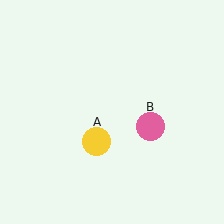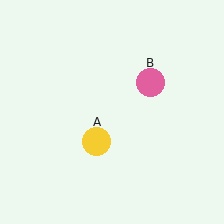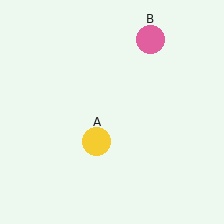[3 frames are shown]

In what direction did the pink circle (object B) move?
The pink circle (object B) moved up.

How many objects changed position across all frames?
1 object changed position: pink circle (object B).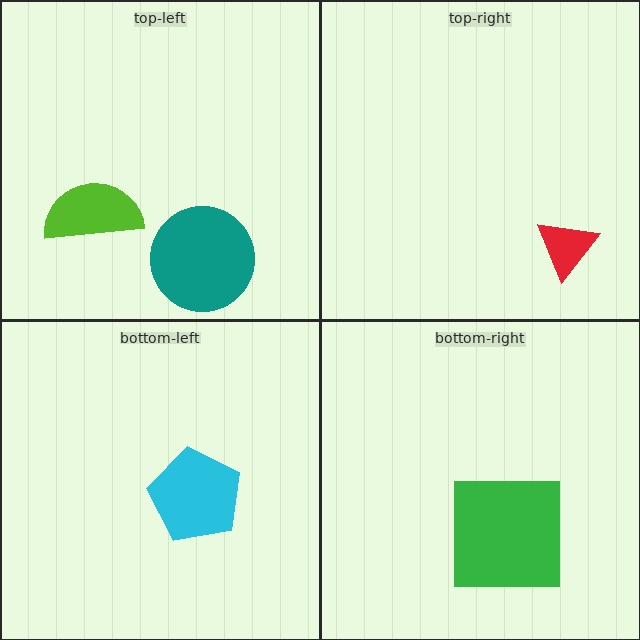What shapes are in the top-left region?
The lime semicircle, the teal circle.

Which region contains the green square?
The bottom-right region.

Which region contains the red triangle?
The top-right region.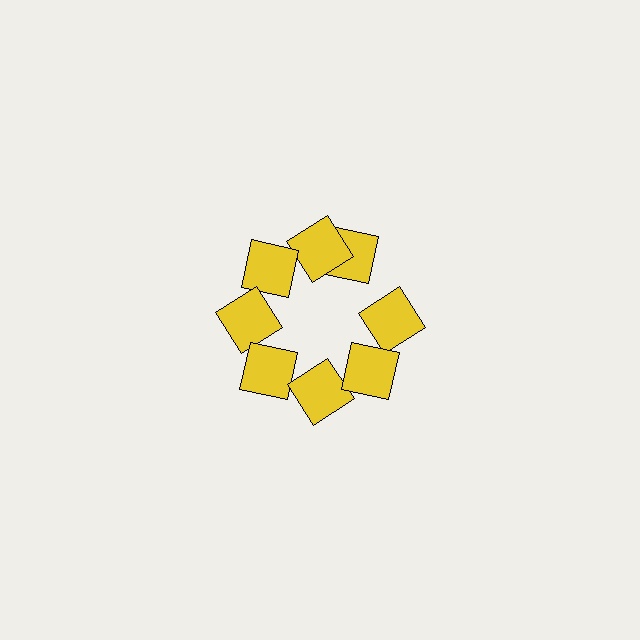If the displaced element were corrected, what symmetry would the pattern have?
It would have 8-fold rotational symmetry — the pattern would map onto itself every 45 degrees.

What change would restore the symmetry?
The symmetry would be restored by rotating it back into even spacing with its neighbors so that all 8 squares sit at equal angles and equal distance from the center.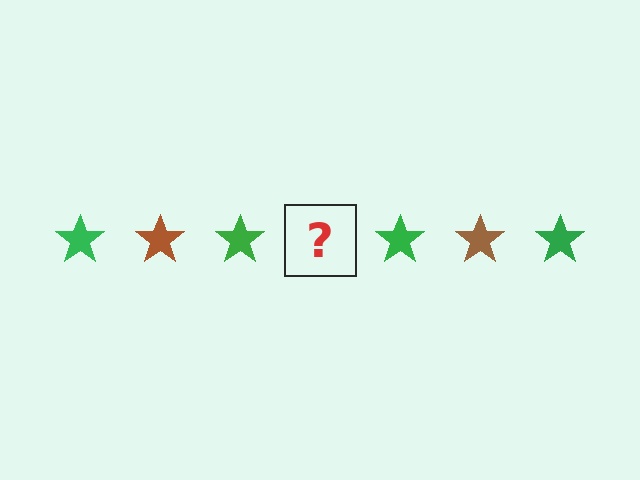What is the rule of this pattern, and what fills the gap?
The rule is that the pattern cycles through green, brown stars. The gap should be filled with a brown star.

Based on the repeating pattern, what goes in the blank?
The blank should be a brown star.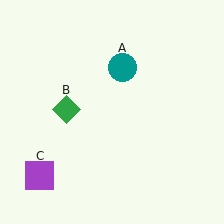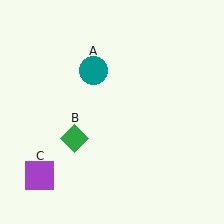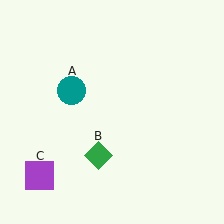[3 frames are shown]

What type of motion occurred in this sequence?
The teal circle (object A), green diamond (object B) rotated counterclockwise around the center of the scene.